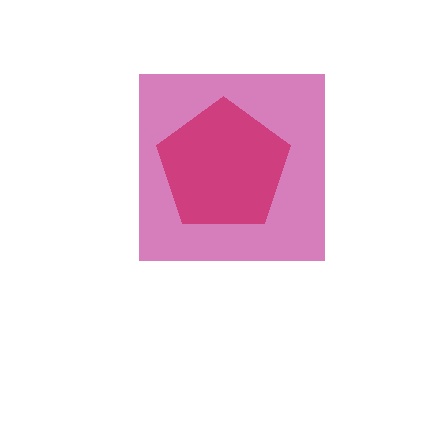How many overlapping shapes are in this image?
There are 2 overlapping shapes in the image.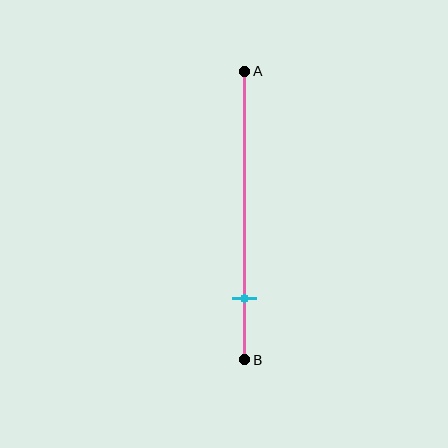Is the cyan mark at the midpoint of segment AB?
No, the mark is at about 80% from A, not at the 50% midpoint.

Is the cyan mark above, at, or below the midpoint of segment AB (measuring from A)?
The cyan mark is below the midpoint of segment AB.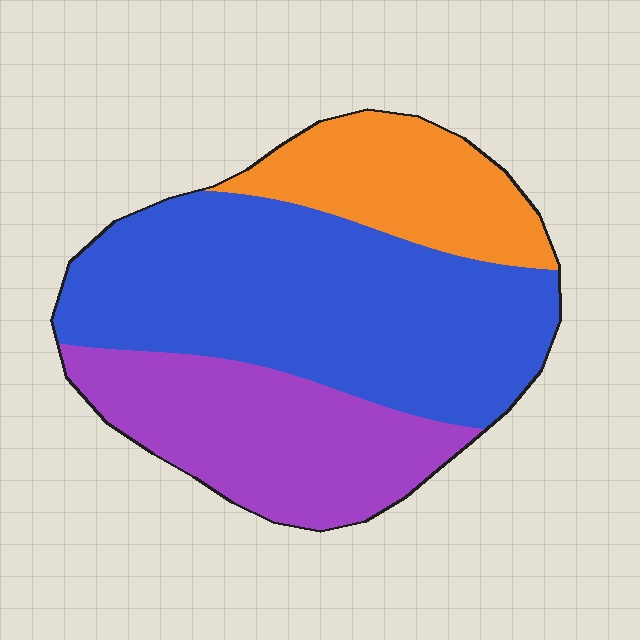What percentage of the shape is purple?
Purple takes up about one quarter (1/4) of the shape.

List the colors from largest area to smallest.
From largest to smallest: blue, purple, orange.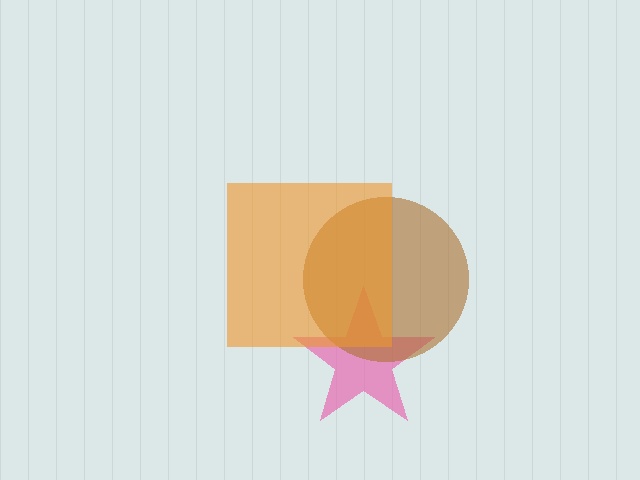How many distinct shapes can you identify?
There are 3 distinct shapes: a pink star, a brown circle, an orange square.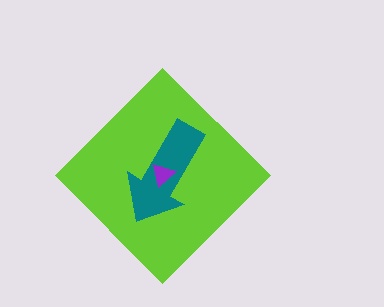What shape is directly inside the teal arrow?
The purple triangle.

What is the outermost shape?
The lime diamond.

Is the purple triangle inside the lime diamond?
Yes.